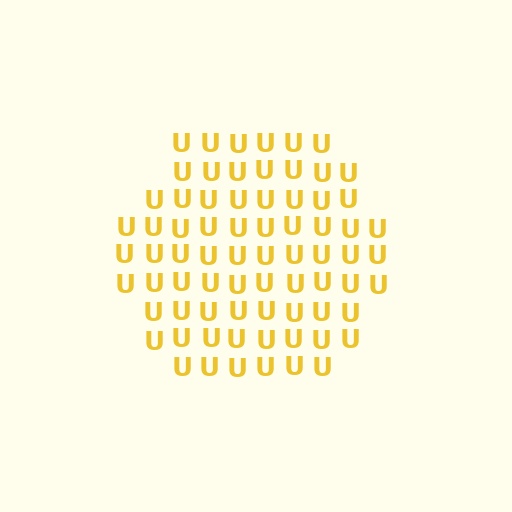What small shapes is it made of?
It is made of small letter U's.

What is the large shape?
The large shape is a hexagon.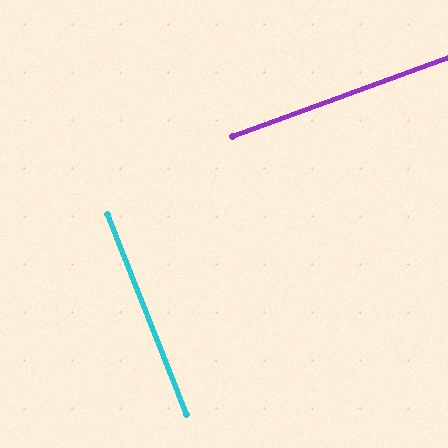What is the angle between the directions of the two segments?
Approximately 88 degrees.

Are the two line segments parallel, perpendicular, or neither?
Perpendicular — they meet at approximately 88°.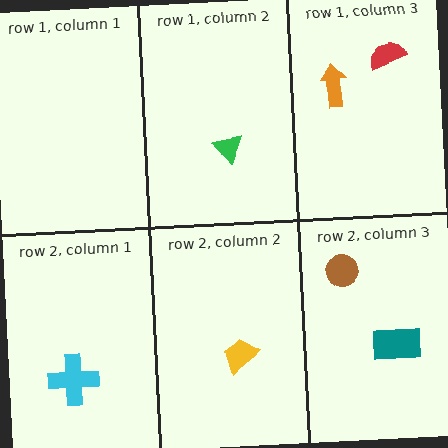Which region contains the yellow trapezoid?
The row 2, column 2 region.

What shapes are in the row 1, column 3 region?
The orange arrow, the red semicircle.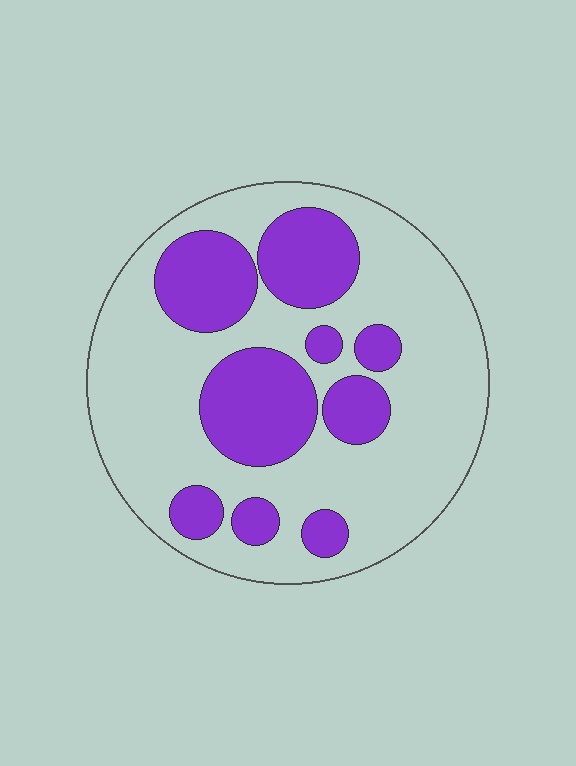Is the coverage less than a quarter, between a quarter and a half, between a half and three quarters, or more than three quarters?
Between a quarter and a half.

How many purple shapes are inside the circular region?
9.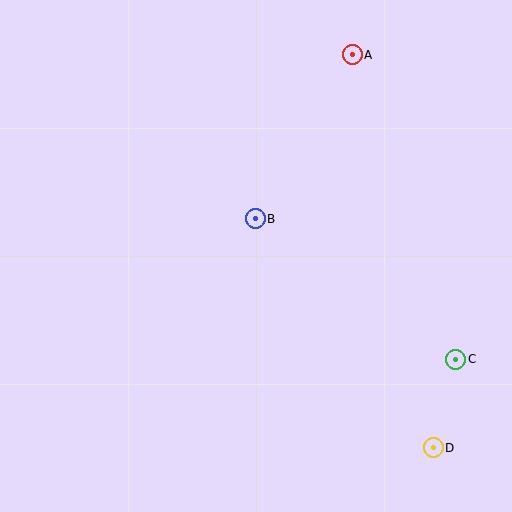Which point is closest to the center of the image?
Point B at (255, 219) is closest to the center.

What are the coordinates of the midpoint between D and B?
The midpoint between D and B is at (344, 333).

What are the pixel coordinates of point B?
Point B is at (255, 219).